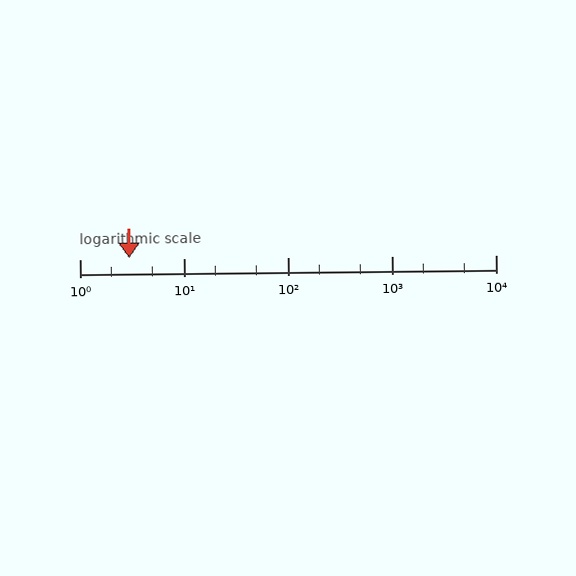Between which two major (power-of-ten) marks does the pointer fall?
The pointer is between 1 and 10.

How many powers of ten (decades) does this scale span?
The scale spans 4 decades, from 1 to 10000.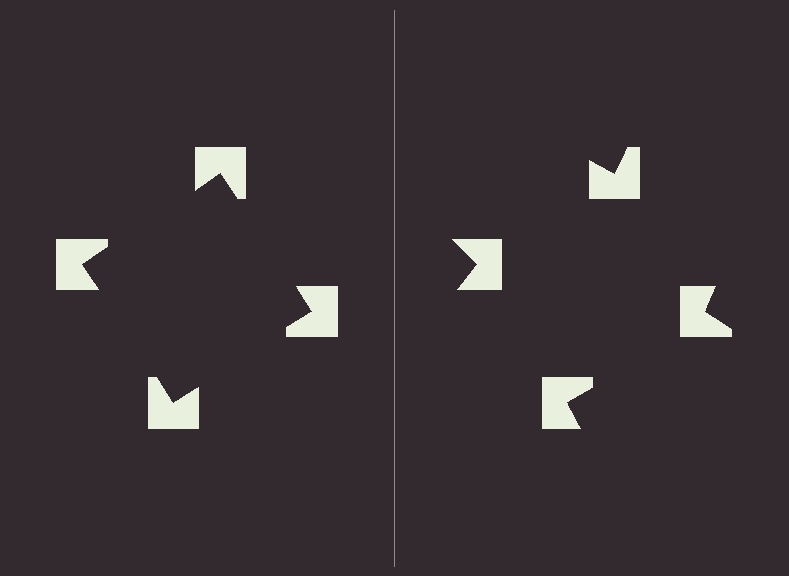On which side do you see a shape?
An illusory square appears on the left side. On the right side the wedge cuts are rotated, so no coherent shape forms.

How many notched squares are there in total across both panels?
8 — 4 on each side.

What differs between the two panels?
The notched squares are positioned identically on both sides; only the wedge orientations differ. On the left they align to a square; on the right they are misaligned.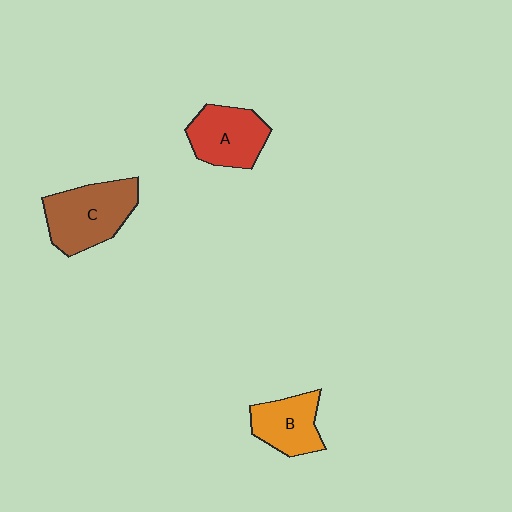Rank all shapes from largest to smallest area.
From largest to smallest: C (brown), A (red), B (orange).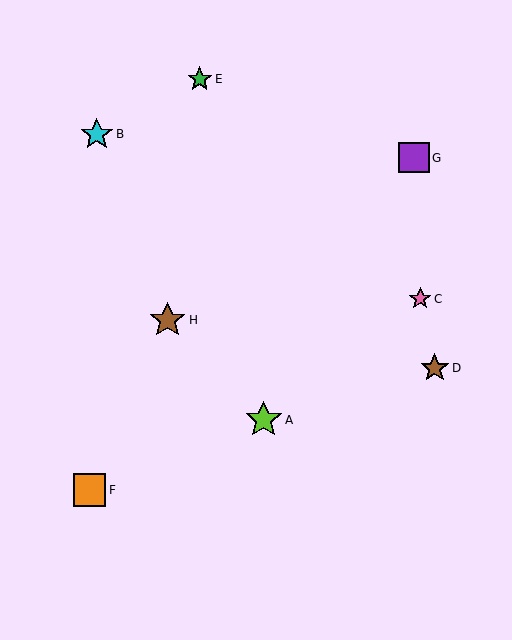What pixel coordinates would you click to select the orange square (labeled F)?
Click at (90, 490) to select the orange square F.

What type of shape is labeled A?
Shape A is a lime star.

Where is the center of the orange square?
The center of the orange square is at (90, 490).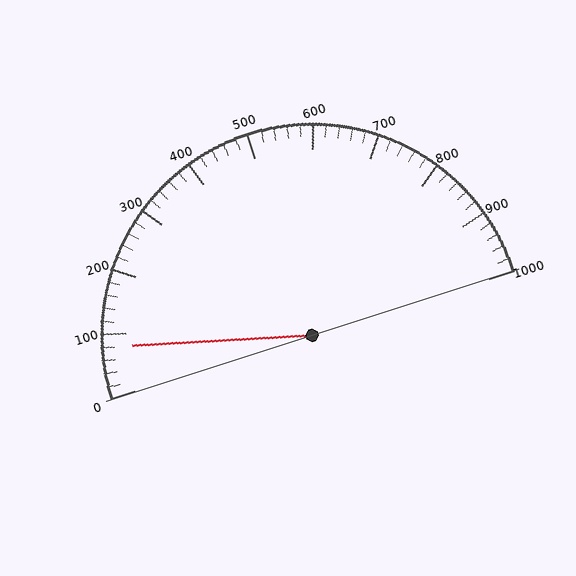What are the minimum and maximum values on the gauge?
The gauge ranges from 0 to 1000.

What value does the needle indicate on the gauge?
The needle indicates approximately 80.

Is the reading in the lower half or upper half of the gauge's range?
The reading is in the lower half of the range (0 to 1000).